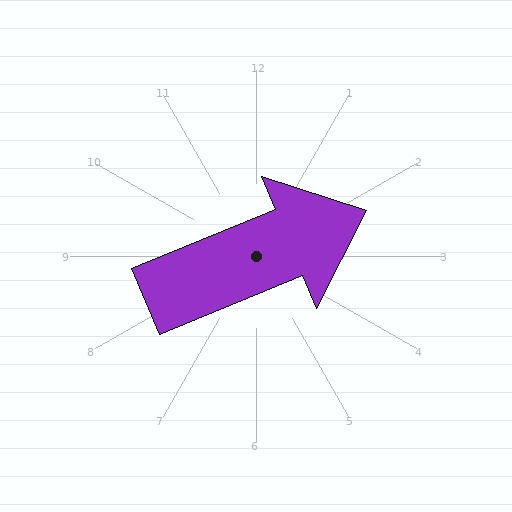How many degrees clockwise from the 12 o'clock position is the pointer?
Approximately 68 degrees.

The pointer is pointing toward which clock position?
Roughly 2 o'clock.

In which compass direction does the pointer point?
East.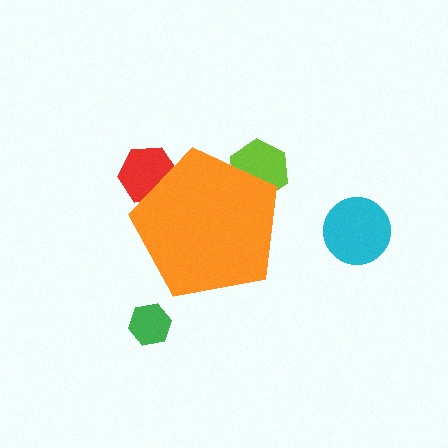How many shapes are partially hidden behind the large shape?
2 shapes are partially hidden.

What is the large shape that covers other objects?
An orange pentagon.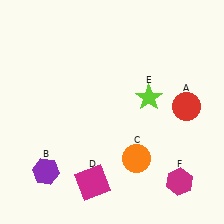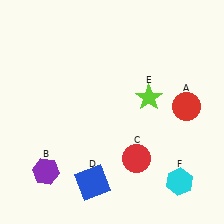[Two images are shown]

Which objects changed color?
C changed from orange to red. D changed from magenta to blue. F changed from magenta to cyan.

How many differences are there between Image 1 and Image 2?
There are 3 differences between the two images.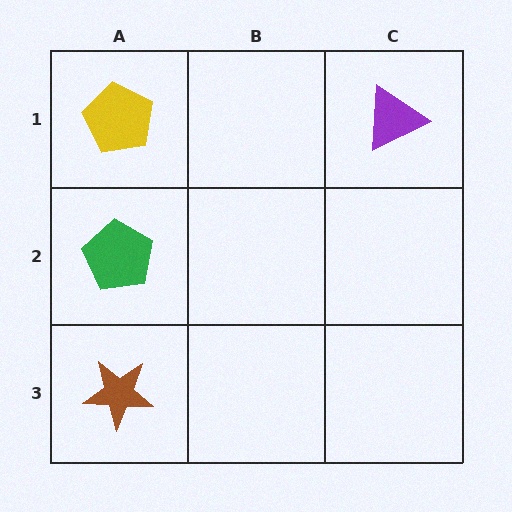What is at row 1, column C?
A purple triangle.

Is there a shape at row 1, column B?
No, that cell is empty.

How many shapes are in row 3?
1 shape.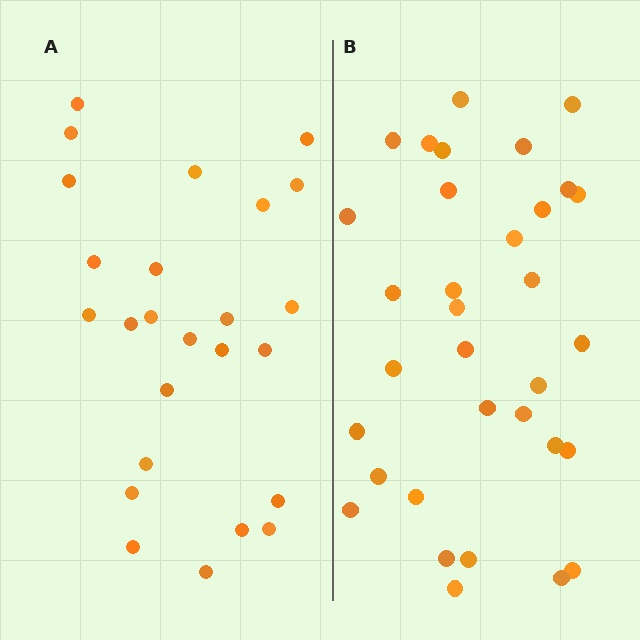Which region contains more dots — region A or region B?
Region B (the right region) has more dots.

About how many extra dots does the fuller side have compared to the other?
Region B has roughly 8 or so more dots than region A.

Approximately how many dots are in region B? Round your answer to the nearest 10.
About 30 dots. (The exact count is 33, which rounds to 30.)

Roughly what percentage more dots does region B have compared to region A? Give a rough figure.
About 30% more.